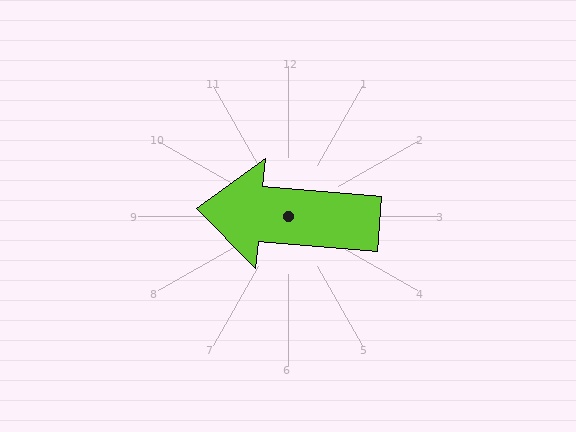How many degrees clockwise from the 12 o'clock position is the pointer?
Approximately 275 degrees.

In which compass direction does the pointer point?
West.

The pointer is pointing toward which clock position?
Roughly 9 o'clock.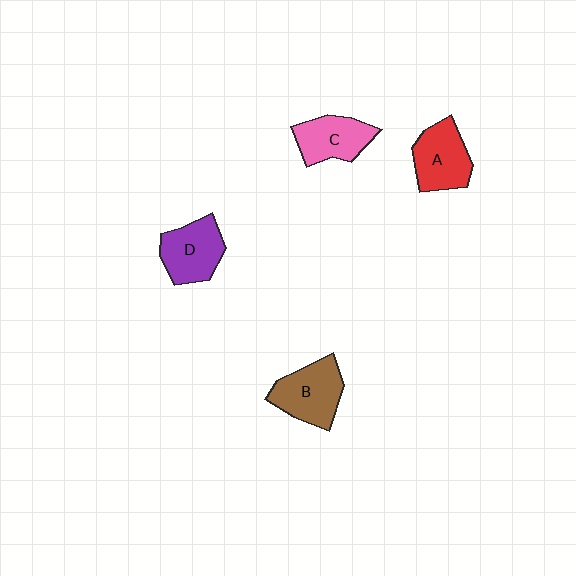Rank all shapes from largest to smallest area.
From largest to smallest: B (brown), A (red), D (purple), C (pink).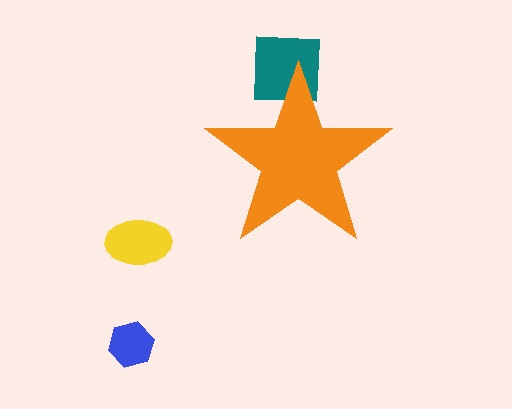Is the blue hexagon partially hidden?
No, the blue hexagon is fully visible.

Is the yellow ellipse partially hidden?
No, the yellow ellipse is fully visible.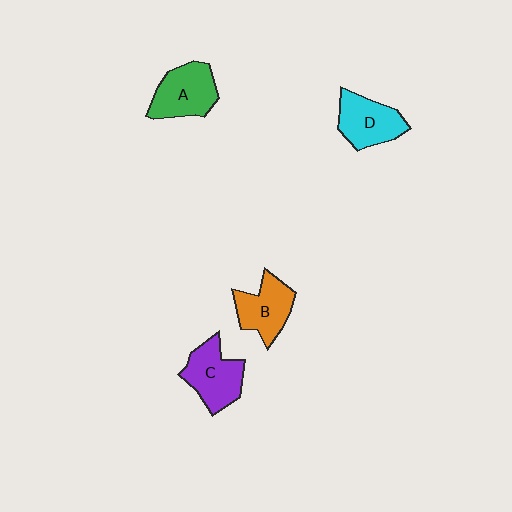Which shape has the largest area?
Shape C (purple).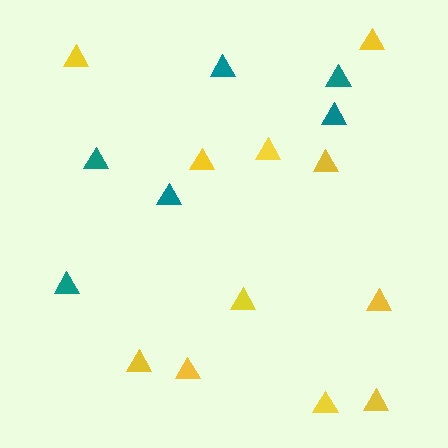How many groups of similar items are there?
There are 2 groups: one group of teal triangles (6) and one group of yellow triangles (11).